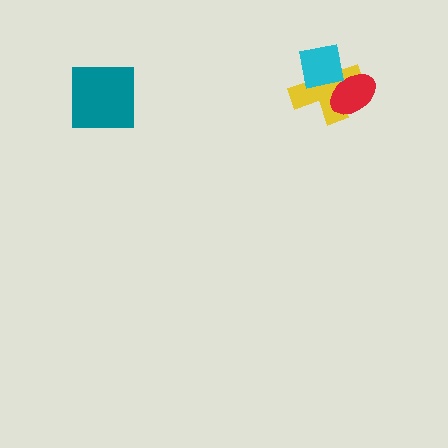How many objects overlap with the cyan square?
2 objects overlap with the cyan square.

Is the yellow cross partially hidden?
Yes, it is partially covered by another shape.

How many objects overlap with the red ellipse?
2 objects overlap with the red ellipse.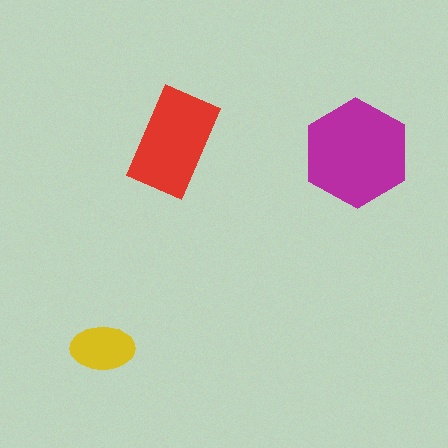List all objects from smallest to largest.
The yellow ellipse, the red rectangle, the magenta hexagon.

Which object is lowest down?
The yellow ellipse is bottommost.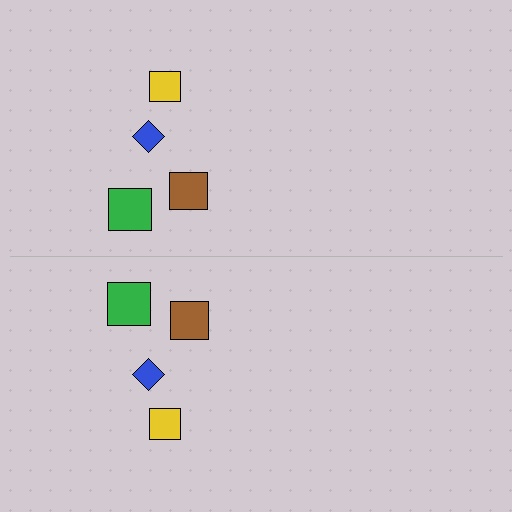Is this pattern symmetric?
Yes, this pattern has bilateral (reflection) symmetry.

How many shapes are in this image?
There are 8 shapes in this image.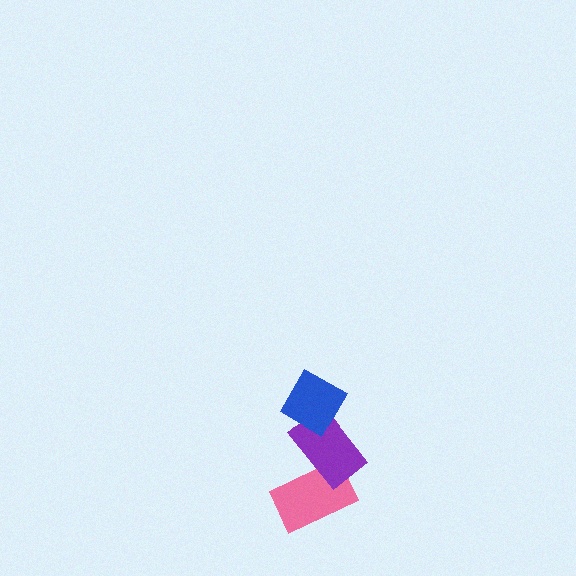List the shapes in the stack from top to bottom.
From top to bottom: the blue diamond, the purple rectangle, the pink rectangle.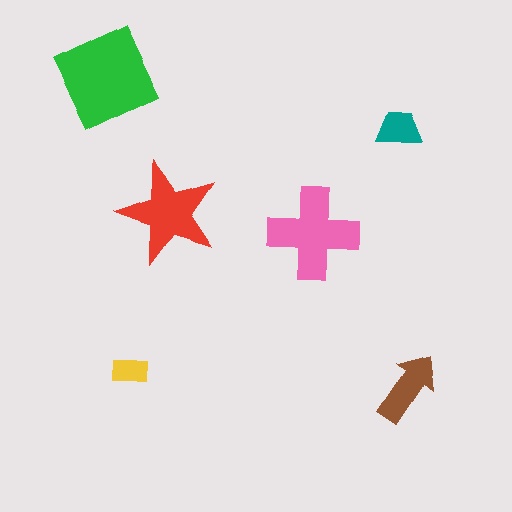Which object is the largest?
The green diamond.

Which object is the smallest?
The yellow rectangle.